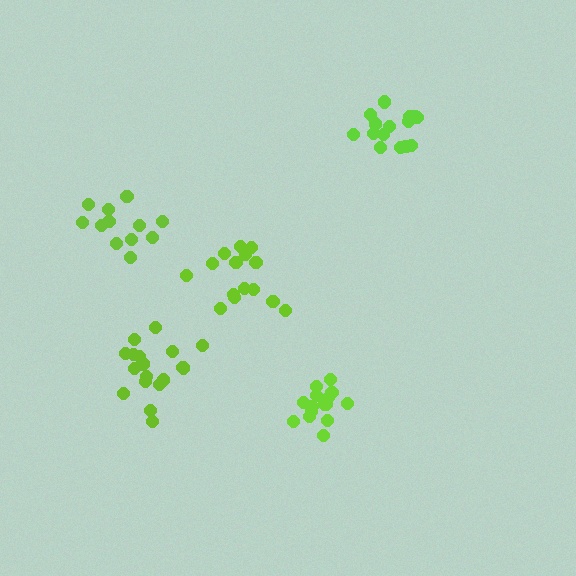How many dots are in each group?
Group 1: 15 dots, Group 2: 12 dots, Group 3: 15 dots, Group 4: 15 dots, Group 5: 18 dots (75 total).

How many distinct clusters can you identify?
There are 5 distinct clusters.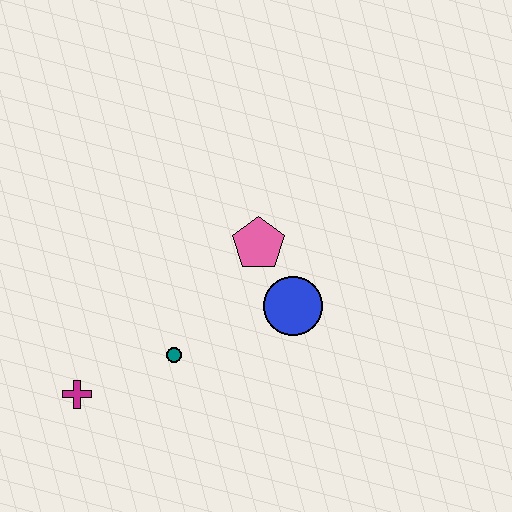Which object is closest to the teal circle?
The magenta cross is closest to the teal circle.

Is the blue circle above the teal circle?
Yes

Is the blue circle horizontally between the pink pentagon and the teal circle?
No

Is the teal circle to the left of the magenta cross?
No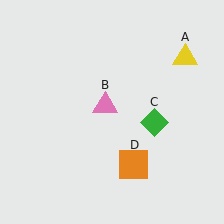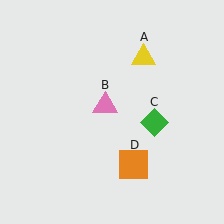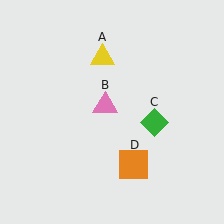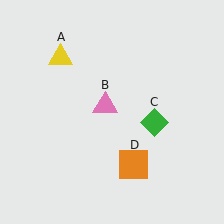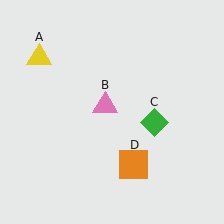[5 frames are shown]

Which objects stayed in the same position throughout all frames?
Pink triangle (object B) and green diamond (object C) and orange square (object D) remained stationary.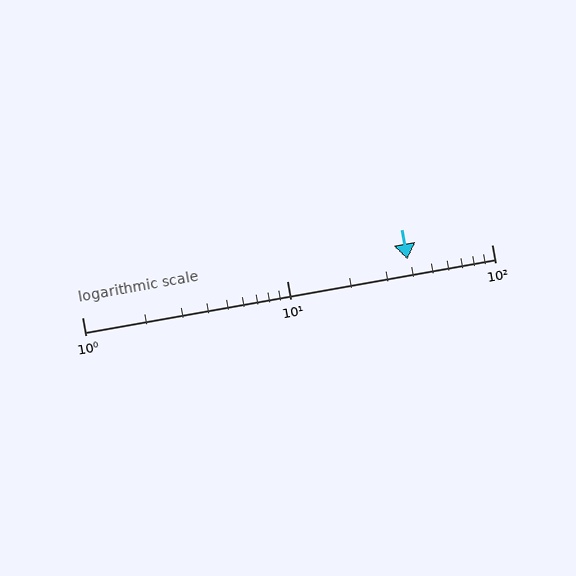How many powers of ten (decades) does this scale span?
The scale spans 2 decades, from 1 to 100.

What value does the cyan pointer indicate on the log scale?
The pointer indicates approximately 39.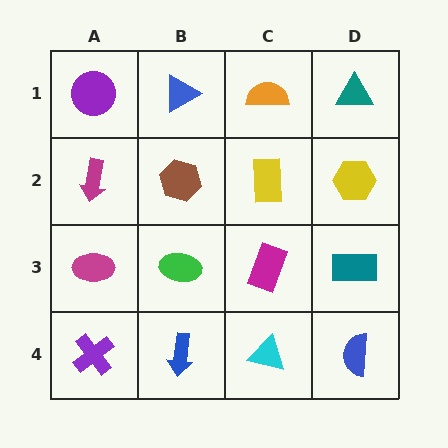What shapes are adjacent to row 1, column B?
A brown hexagon (row 2, column B), a purple circle (row 1, column A), an orange semicircle (row 1, column C).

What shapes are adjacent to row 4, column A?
A magenta ellipse (row 3, column A), a blue arrow (row 4, column B).